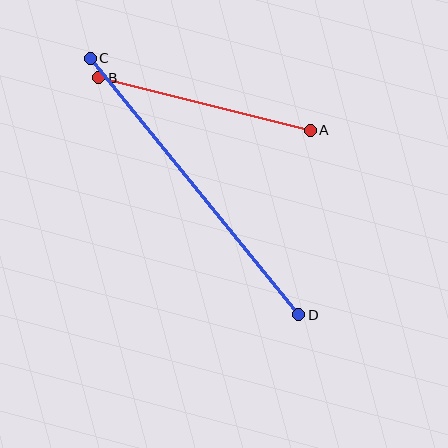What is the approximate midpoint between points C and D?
The midpoint is at approximately (194, 186) pixels.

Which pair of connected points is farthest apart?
Points C and D are farthest apart.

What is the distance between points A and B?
The distance is approximately 218 pixels.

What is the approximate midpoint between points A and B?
The midpoint is at approximately (205, 104) pixels.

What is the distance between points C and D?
The distance is approximately 331 pixels.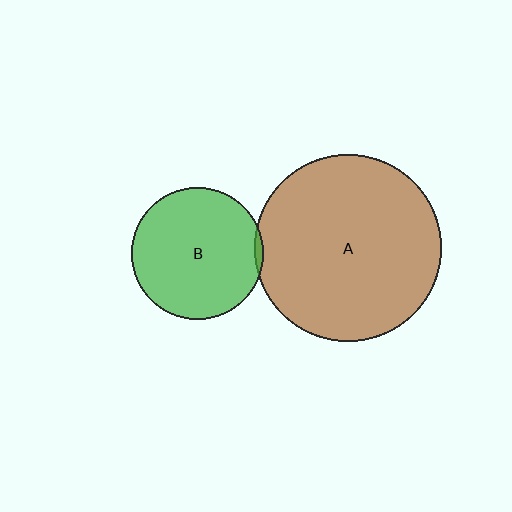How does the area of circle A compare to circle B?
Approximately 2.0 times.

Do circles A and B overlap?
Yes.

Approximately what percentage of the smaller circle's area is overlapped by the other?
Approximately 5%.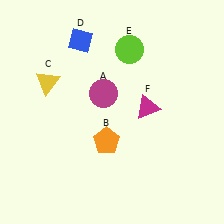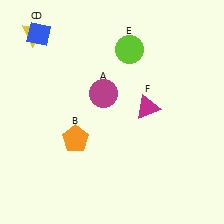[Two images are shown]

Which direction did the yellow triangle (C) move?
The yellow triangle (C) moved up.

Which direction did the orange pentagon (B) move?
The orange pentagon (B) moved left.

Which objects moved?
The objects that moved are: the orange pentagon (B), the yellow triangle (C), the blue diamond (D).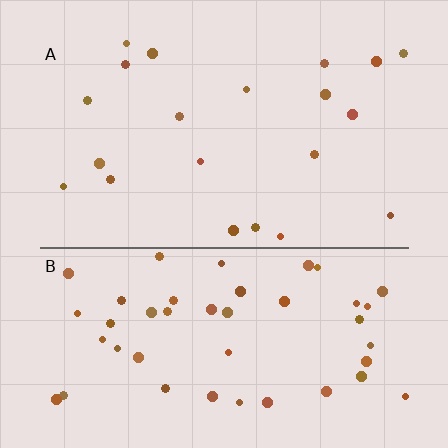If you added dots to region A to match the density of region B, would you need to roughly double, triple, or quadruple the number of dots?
Approximately double.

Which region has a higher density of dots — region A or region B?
B (the bottom).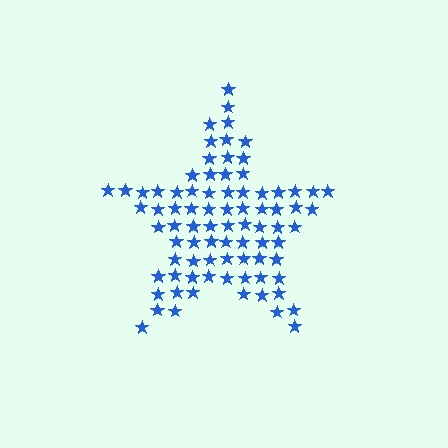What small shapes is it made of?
It is made of small stars.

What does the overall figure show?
The overall figure shows a star.